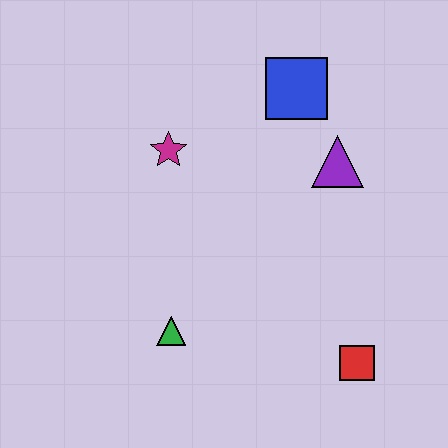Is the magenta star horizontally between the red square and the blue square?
No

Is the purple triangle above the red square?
Yes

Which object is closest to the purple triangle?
The blue square is closest to the purple triangle.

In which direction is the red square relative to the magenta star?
The red square is below the magenta star.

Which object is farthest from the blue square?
The red square is farthest from the blue square.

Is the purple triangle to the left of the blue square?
No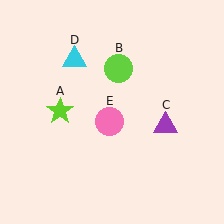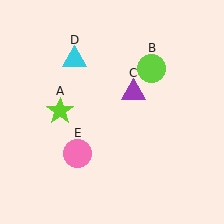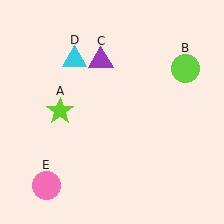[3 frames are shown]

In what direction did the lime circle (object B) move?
The lime circle (object B) moved right.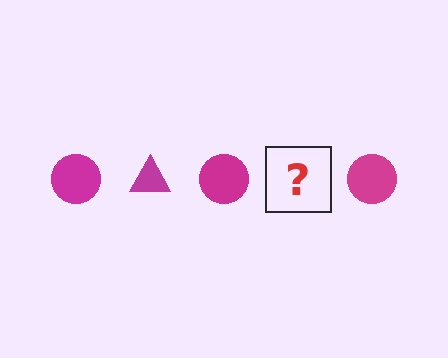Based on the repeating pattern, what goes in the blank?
The blank should be a magenta triangle.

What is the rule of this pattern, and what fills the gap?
The rule is that the pattern cycles through circle, triangle shapes in magenta. The gap should be filled with a magenta triangle.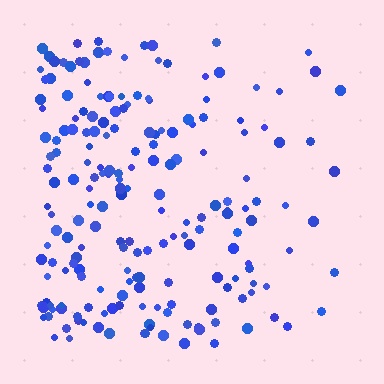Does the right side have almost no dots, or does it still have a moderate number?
Still a moderate number, just noticeably fewer than the left.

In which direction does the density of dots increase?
From right to left, with the left side densest.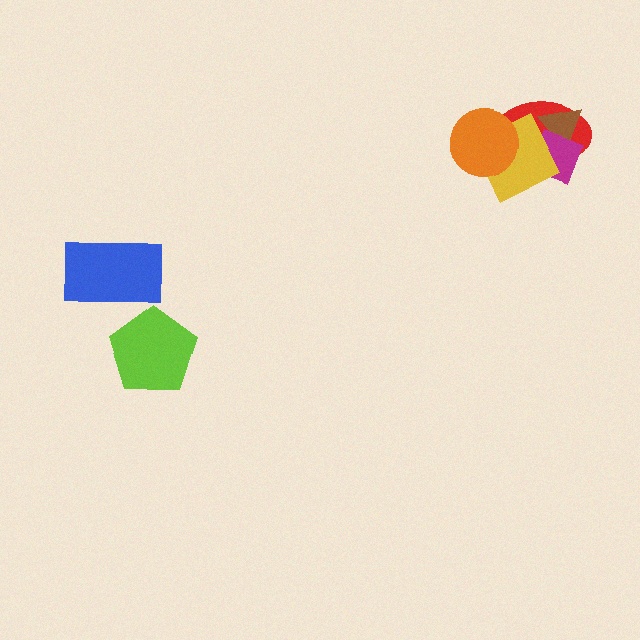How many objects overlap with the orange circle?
2 objects overlap with the orange circle.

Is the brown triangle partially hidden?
Yes, it is partially covered by another shape.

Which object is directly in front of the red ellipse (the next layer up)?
The brown triangle is directly in front of the red ellipse.